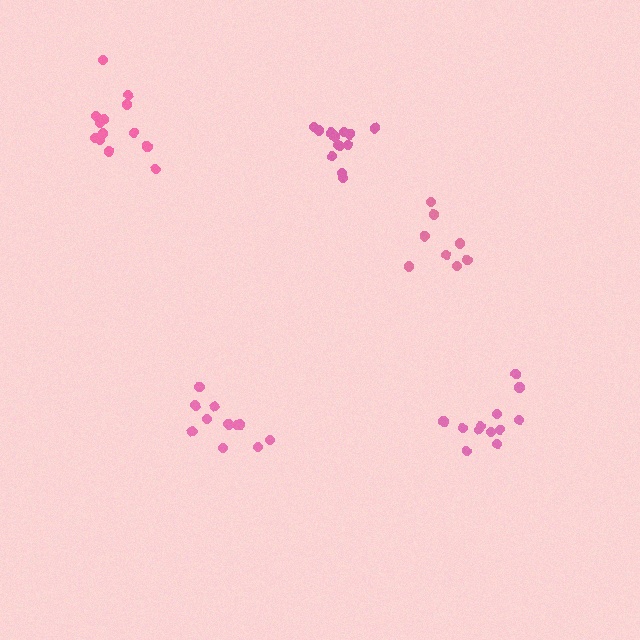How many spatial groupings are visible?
There are 5 spatial groupings.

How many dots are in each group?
Group 1: 12 dots, Group 2: 12 dots, Group 3: 8 dots, Group 4: 13 dots, Group 5: 13 dots (58 total).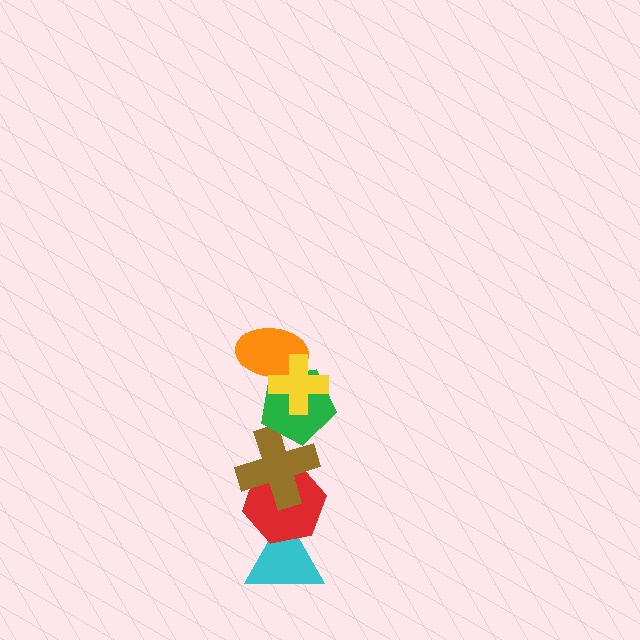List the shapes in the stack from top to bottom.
From top to bottom: the yellow cross, the orange ellipse, the green pentagon, the brown cross, the red hexagon, the cyan triangle.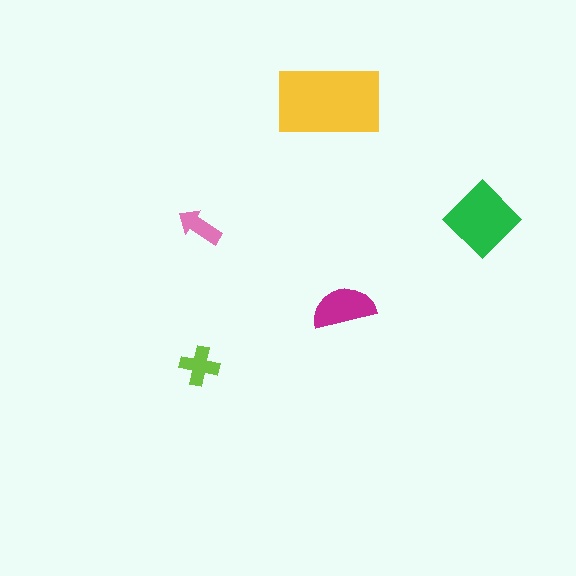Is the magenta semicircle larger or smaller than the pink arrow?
Larger.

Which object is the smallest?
The pink arrow.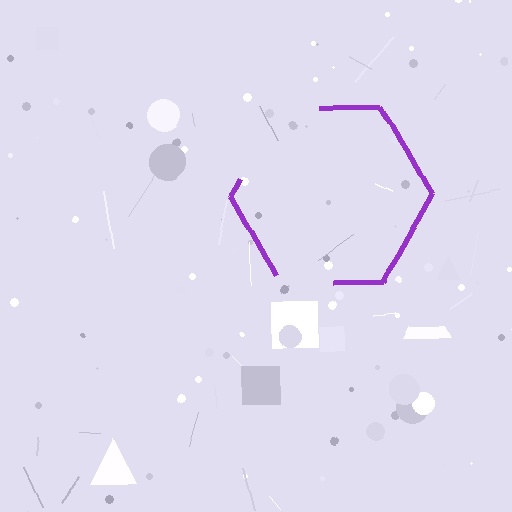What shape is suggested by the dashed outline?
The dashed outline suggests a hexagon.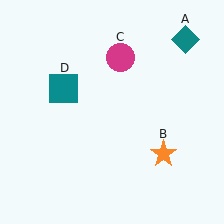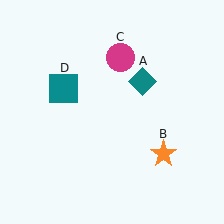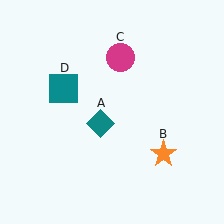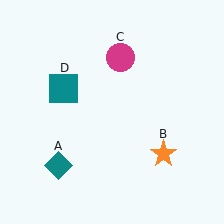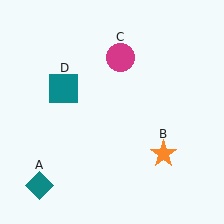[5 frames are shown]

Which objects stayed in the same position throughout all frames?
Orange star (object B) and magenta circle (object C) and teal square (object D) remained stationary.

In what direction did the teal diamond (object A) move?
The teal diamond (object A) moved down and to the left.